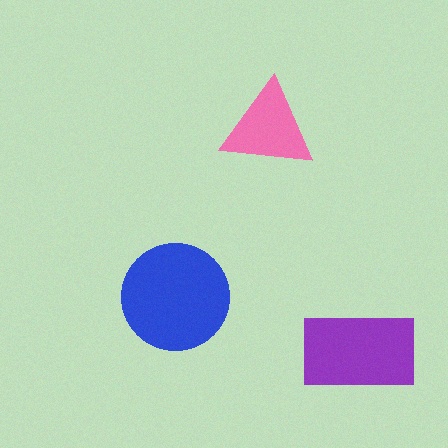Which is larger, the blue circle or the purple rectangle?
The blue circle.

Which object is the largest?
The blue circle.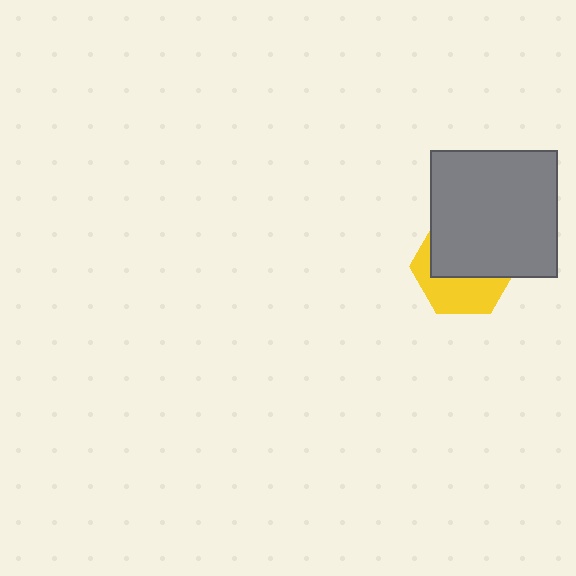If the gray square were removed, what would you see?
You would see the complete yellow hexagon.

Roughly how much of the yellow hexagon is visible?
A small part of it is visible (roughly 43%).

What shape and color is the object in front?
The object in front is a gray square.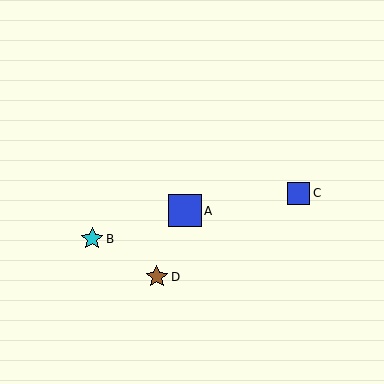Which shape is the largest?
The blue square (labeled A) is the largest.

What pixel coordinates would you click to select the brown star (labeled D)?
Click at (157, 277) to select the brown star D.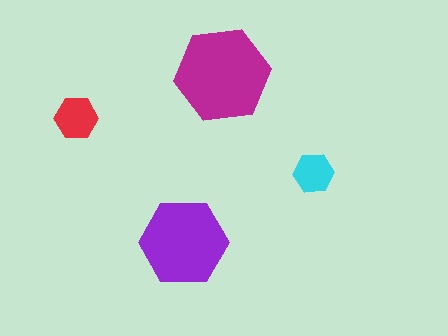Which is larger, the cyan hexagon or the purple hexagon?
The purple one.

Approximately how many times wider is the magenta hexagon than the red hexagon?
About 2 times wider.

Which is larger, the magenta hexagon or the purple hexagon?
The magenta one.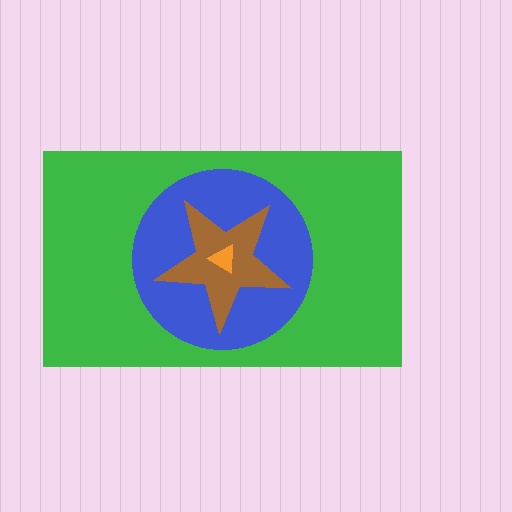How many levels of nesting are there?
4.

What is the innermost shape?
The orange triangle.